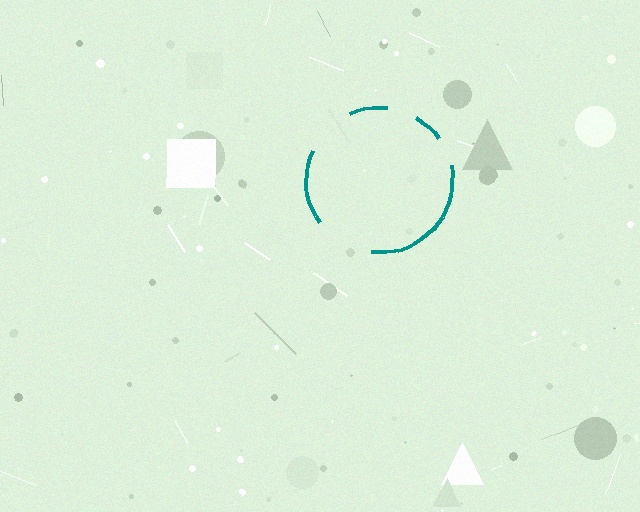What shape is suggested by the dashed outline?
The dashed outline suggests a circle.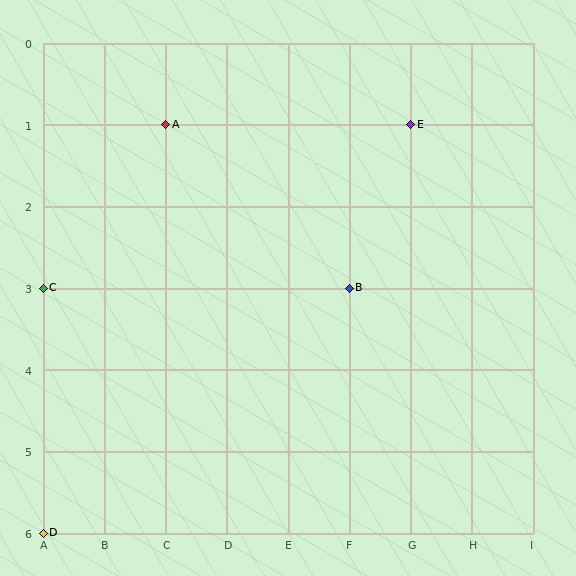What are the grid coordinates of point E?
Point E is at grid coordinates (G, 1).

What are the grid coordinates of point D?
Point D is at grid coordinates (A, 6).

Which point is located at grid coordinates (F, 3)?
Point B is at (F, 3).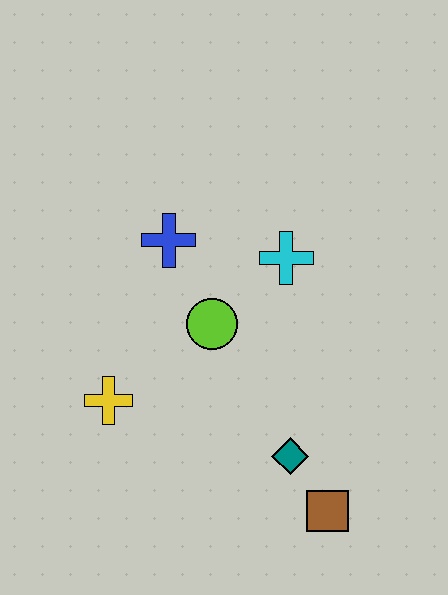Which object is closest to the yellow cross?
The lime circle is closest to the yellow cross.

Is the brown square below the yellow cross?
Yes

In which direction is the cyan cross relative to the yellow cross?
The cyan cross is to the right of the yellow cross.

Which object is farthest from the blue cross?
The brown square is farthest from the blue cross.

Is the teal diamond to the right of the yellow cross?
Yes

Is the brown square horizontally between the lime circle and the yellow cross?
No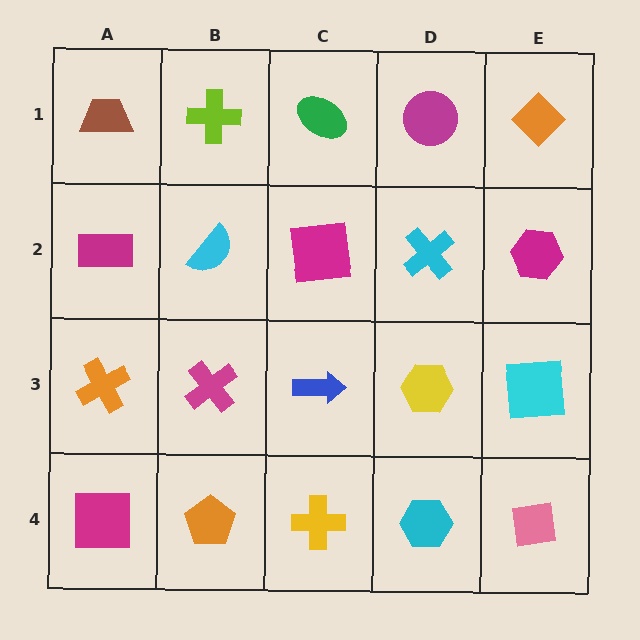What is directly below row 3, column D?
A cyan hexagon.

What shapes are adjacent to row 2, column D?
A magenta circle (row 1, column D), a yellow hexagon (row 3, column D), a magenta square (row 2, column C), a magenta hexagon (row 2, column E).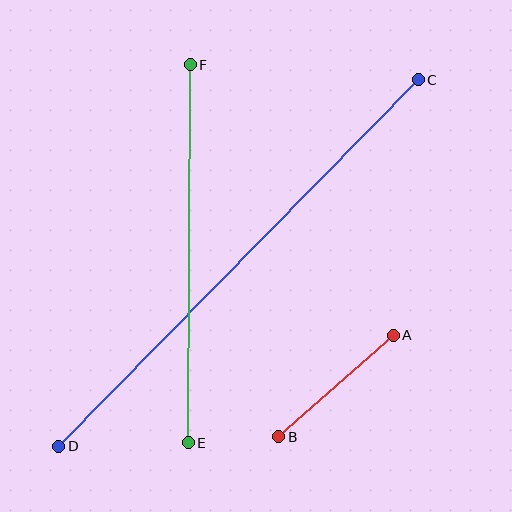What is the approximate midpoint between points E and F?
The midpoint is at approximately (189, 254) pixels.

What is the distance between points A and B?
The distance is approximately 153 pixels.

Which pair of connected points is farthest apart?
Points C and D are farthest apart.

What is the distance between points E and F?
The distance is approximately 378 pixels.